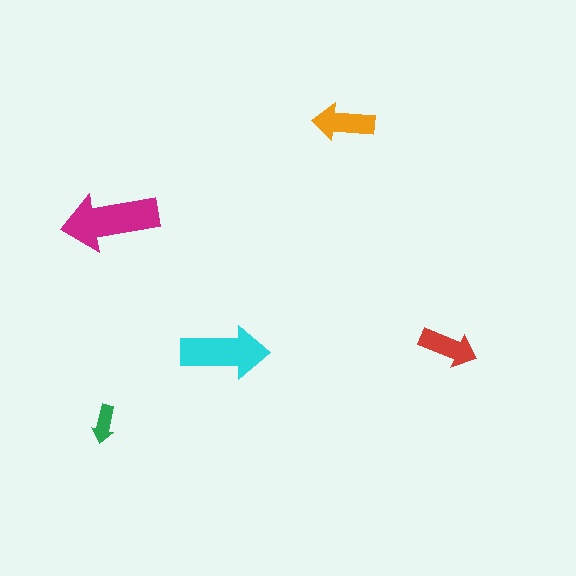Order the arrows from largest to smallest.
the magenta one, the cyan one, the orange one, the red one, the green one.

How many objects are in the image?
There are 5 objects in the image.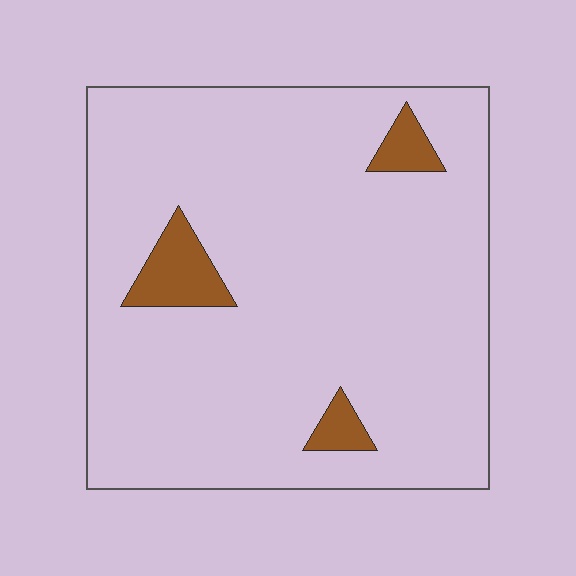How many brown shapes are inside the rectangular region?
3.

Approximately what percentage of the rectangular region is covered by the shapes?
Approximately 5%.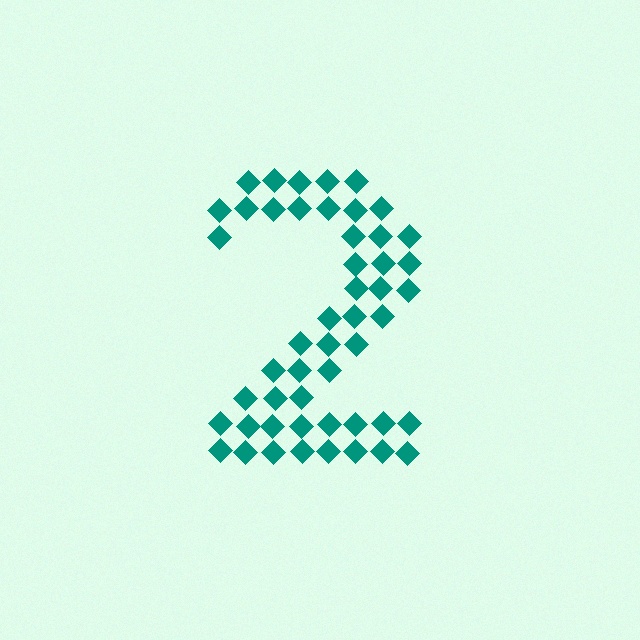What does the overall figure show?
The overall figure shows the digit 2.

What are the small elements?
The small elements are diamonds.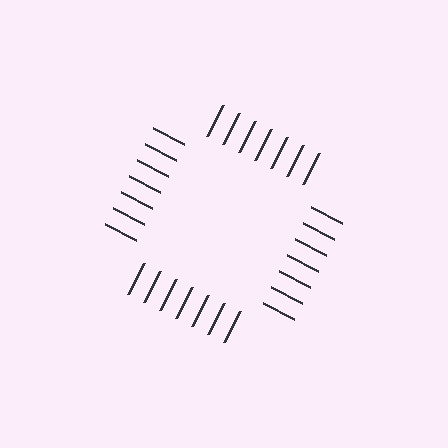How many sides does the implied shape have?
4 sides — the line-ends trace a square.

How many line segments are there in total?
28 — 7 along each of the 4 edges.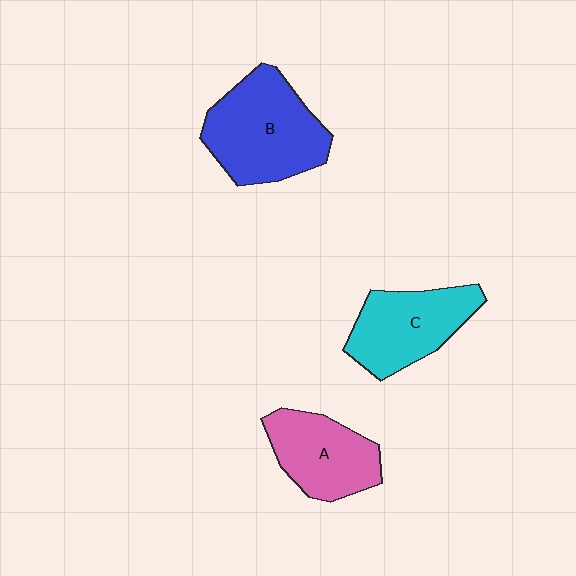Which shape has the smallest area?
Shape A (pink).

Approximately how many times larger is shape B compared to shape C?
Approximately 1.3 times.